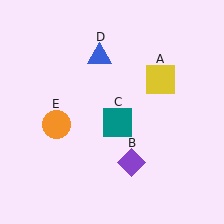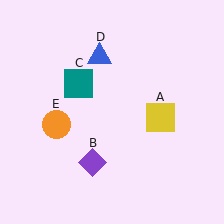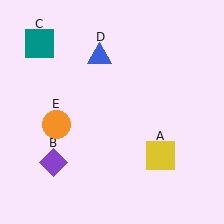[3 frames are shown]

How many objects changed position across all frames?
3 objects changed position: yellow square (object A), purple diamond (object B), teal square (object C).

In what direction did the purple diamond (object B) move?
The purple diamond (object B) moved left.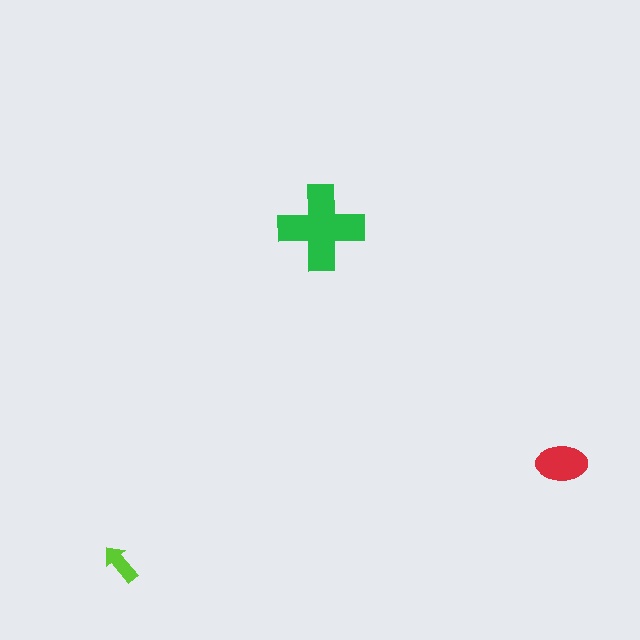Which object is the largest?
The green cross.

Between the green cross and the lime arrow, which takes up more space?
The green cross.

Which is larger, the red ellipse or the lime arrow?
The red ellipse.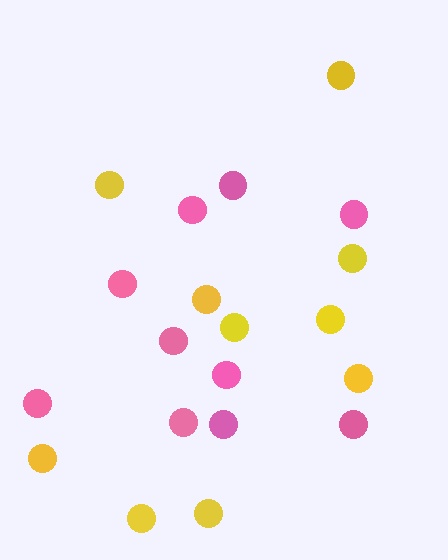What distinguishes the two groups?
There are 2 groups: one group of pink circles (10) and one group of yellow circles (10).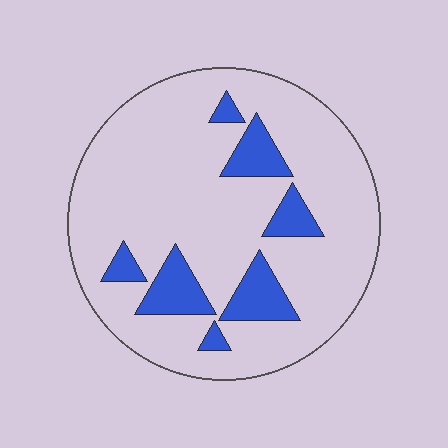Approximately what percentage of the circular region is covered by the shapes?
Approximately 15%.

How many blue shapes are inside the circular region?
7.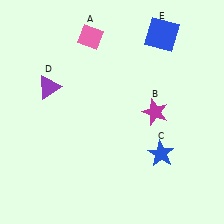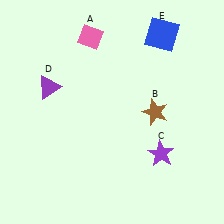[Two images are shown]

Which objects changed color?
B changed from magenta to brown. C changed from blue to purple.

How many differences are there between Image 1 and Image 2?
There are 2 differences between the two images.